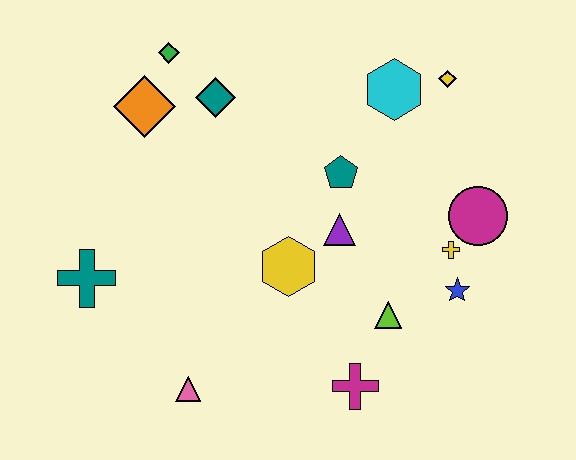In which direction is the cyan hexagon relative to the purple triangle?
The cyan hexagon is above the purple triangle.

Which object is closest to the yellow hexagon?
The purple triangle is closest to the yellow hexagon.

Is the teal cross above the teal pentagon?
No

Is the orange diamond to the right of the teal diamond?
No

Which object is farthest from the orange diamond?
The blue star is farthest from the orange diamond.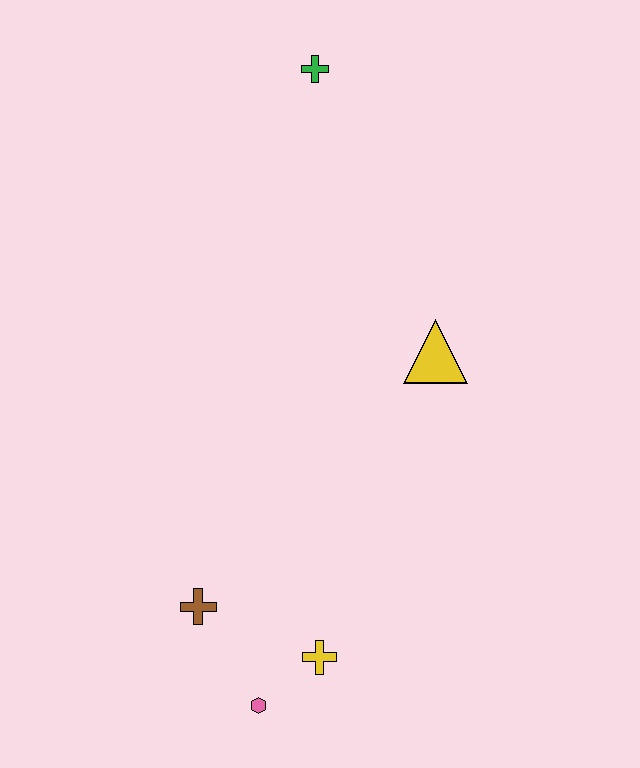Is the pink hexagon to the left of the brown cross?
No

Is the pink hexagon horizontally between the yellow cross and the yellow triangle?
No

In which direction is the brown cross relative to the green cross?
The brown cross is below the green cross.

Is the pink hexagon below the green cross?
Yes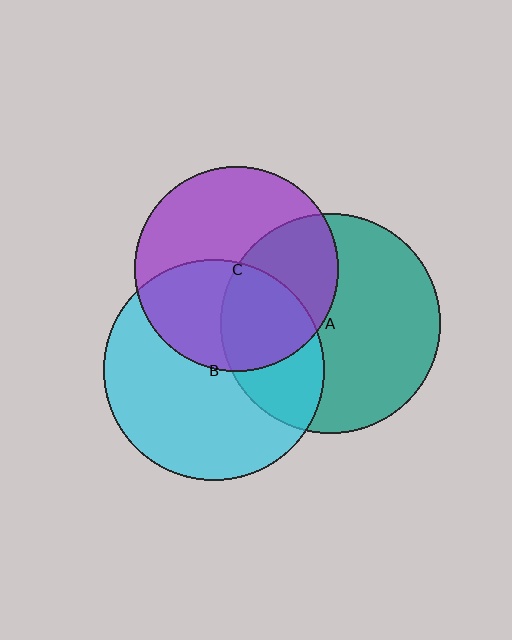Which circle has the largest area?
Circle B (cyan).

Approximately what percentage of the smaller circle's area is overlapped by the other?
Approximately 30%.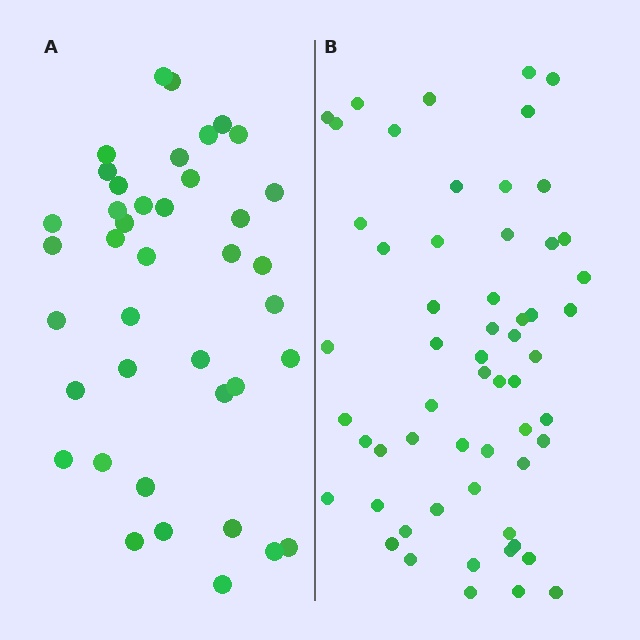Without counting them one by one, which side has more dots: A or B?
Region B (the right region) has more dots.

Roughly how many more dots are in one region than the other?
Region B has approximately 20 more dots than region A.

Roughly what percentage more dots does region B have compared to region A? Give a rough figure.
About 45% more.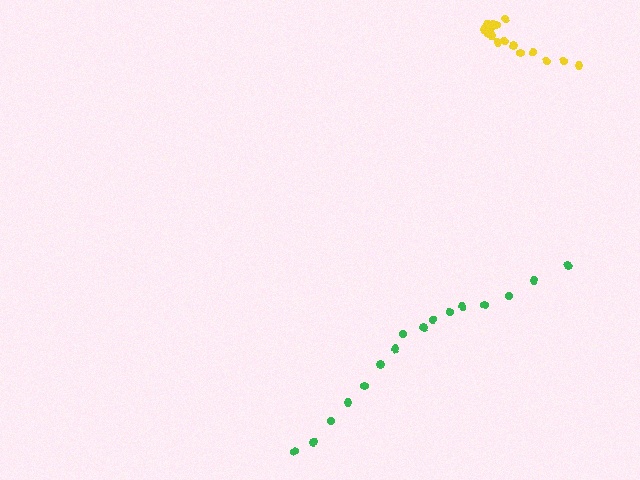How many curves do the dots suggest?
There are 2 distinct paths.